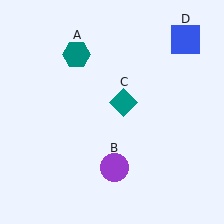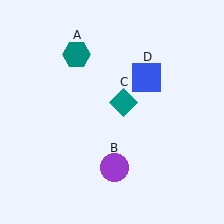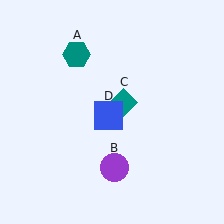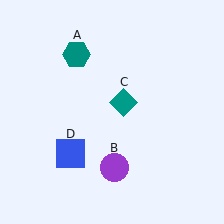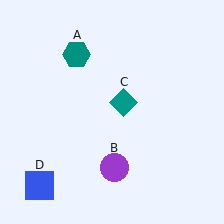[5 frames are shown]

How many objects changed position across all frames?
1 object changed position: blue square (object D).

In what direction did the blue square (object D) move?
The blue square (object D) moved down and to the left.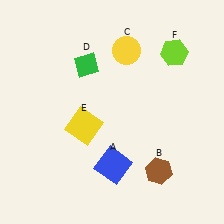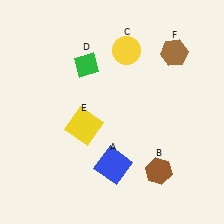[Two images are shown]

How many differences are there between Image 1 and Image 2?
There is 1 difference between the two images.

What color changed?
The hexagon (F) changed from lime in Image 1 to brown in Image 2.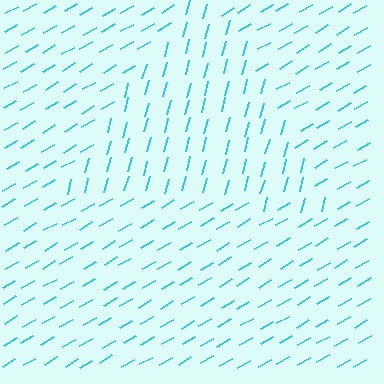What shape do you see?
I see a triangle.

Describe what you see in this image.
The image is filled with small cyan line segments. A triangle region in the image has lines oriented differently from the surrounding lines, creating a visible texture boundary.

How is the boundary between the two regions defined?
The boundary is defined purely by a change in line orientation (approximately 45 degrees difference). All lines are the same color and thickness.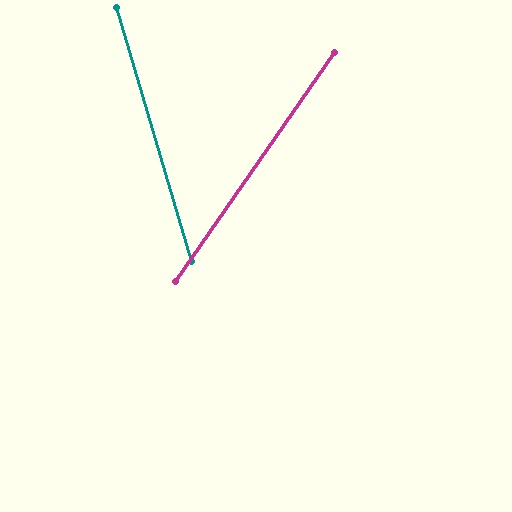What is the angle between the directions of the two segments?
Approximately 51 degrees.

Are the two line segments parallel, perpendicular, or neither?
Neither parallel nor perpendicular — they differ by about 51°.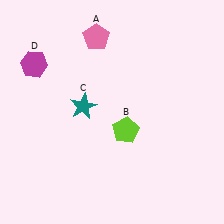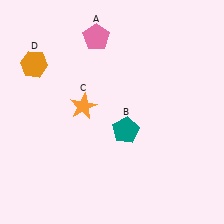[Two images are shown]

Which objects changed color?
B changed from lime to teal. C changed from teal to orange. D changed from magenta to orange.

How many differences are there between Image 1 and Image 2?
There are 3 differences between the two images.